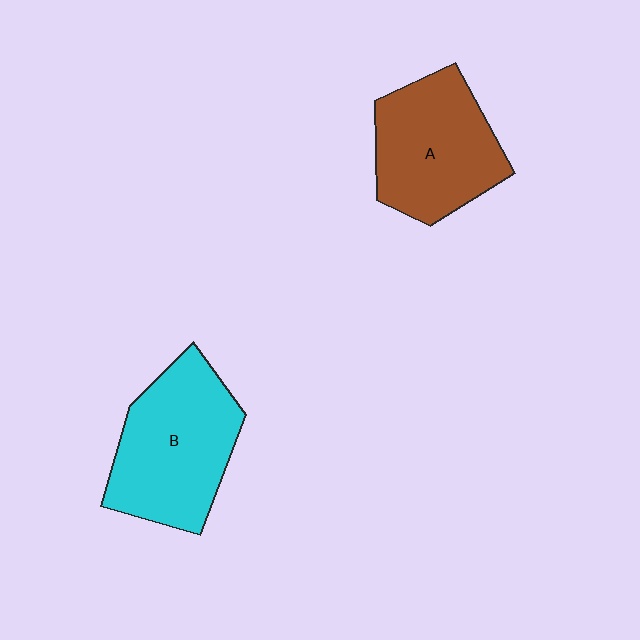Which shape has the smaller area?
Shape A (brown).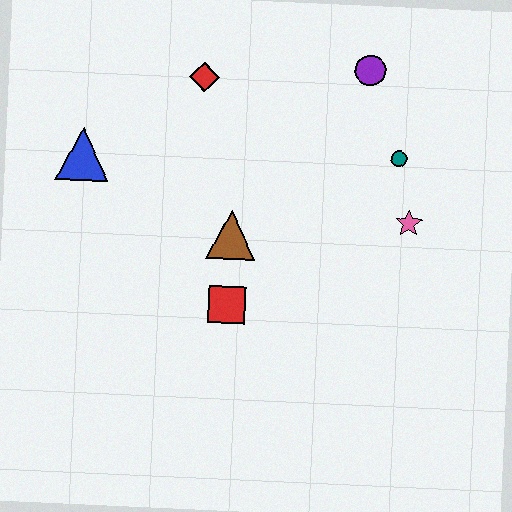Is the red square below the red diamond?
Yes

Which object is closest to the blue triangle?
The red diamond is closest to the blue triangle.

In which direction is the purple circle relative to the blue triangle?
The purple circle is to the right of the blue triangle.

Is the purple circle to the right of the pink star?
No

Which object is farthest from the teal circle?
The blue triangle is farthest from the teal circle.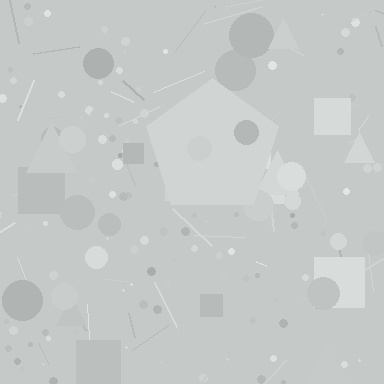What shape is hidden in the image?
A pentagon is hidden in the image.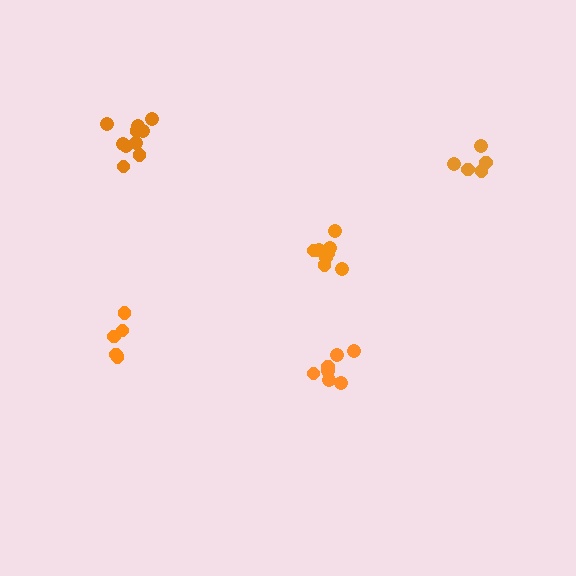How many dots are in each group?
Group 1: 5 dots, Group 2: 10 dots, Group 3: 8 dots, Group 4: 7 dots, Group 5: 5 dots (35 total).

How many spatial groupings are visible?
There are 5 spatial groupings.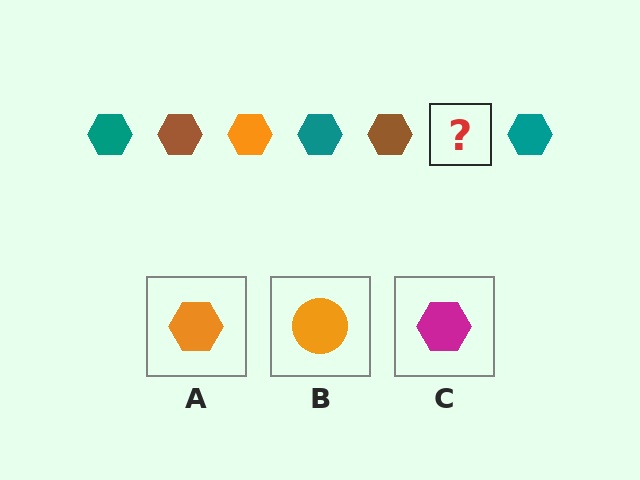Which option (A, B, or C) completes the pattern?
A.